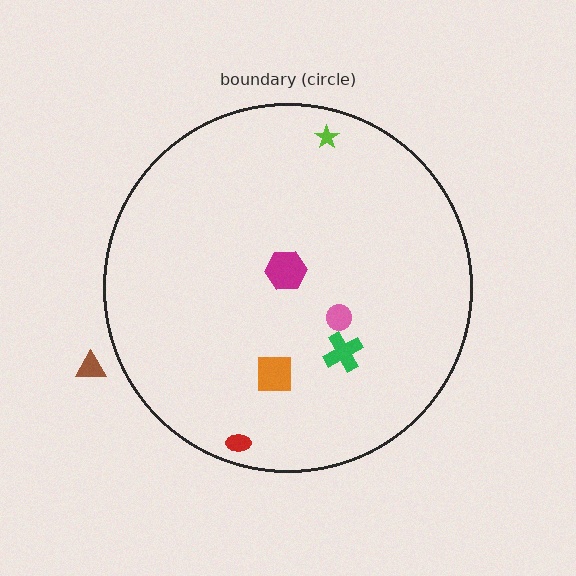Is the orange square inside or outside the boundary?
Inside.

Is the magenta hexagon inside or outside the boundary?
Inside.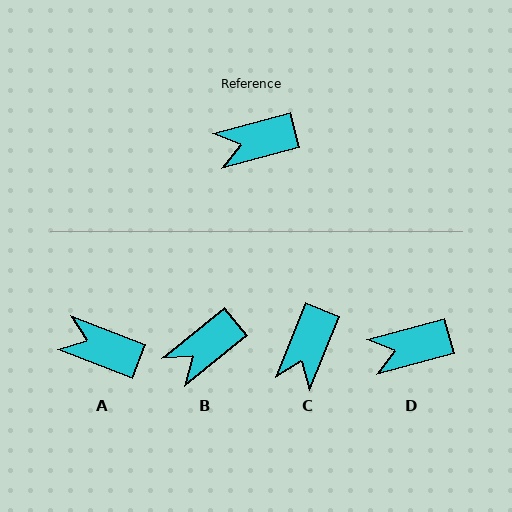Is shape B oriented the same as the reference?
No, it is off by about 24 degrees.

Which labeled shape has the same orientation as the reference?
D.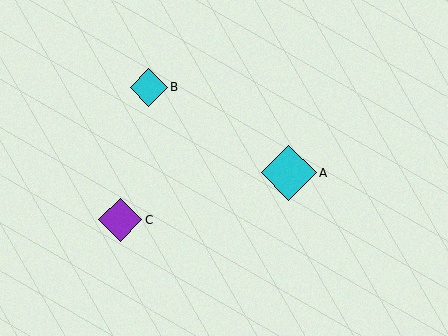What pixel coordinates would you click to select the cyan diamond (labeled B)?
Click at (149, 87) to select the cyan diamond B.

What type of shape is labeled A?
Shape A is a cyan diamond.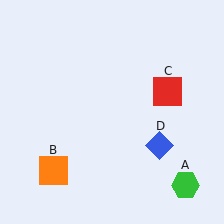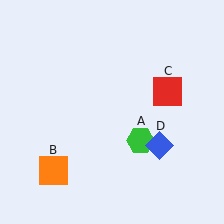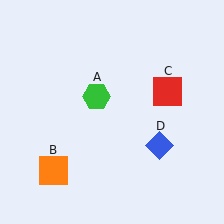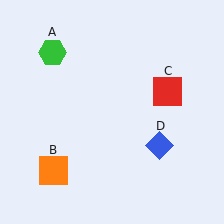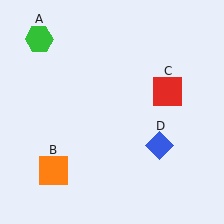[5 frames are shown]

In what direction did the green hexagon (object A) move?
The green hexagon (object A) moved up and to the left.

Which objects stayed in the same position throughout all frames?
Orange square (object B) and red square (object C) and blue diamond (object D) remained stationary.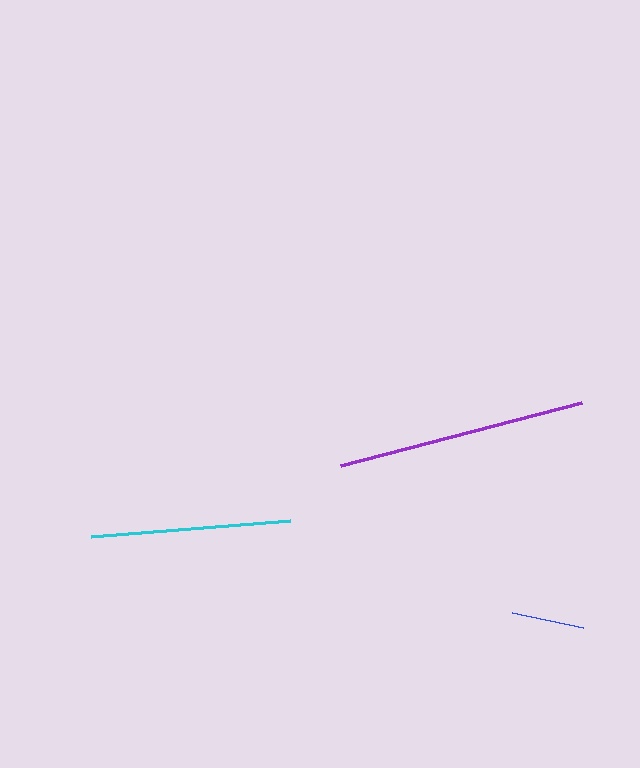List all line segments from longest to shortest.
From longest to shortest: purple, cyan, blue.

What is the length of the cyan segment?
The cyan segment is approximately 200 pixels long.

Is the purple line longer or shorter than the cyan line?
The purple line is longer than the cyan line.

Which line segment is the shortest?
The blue line is the shortest at approximately 72 pixels.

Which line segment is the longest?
The purple line is the longest at approximately 248 pixels.